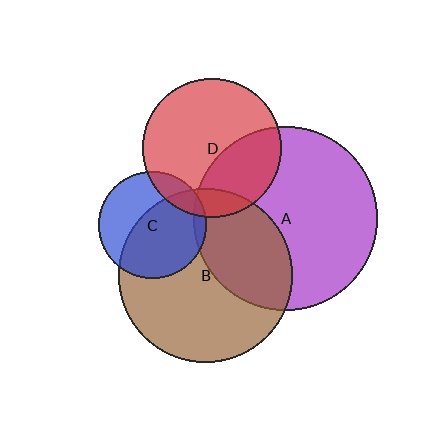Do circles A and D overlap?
Yes.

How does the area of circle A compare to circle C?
Approximately 2.9 times.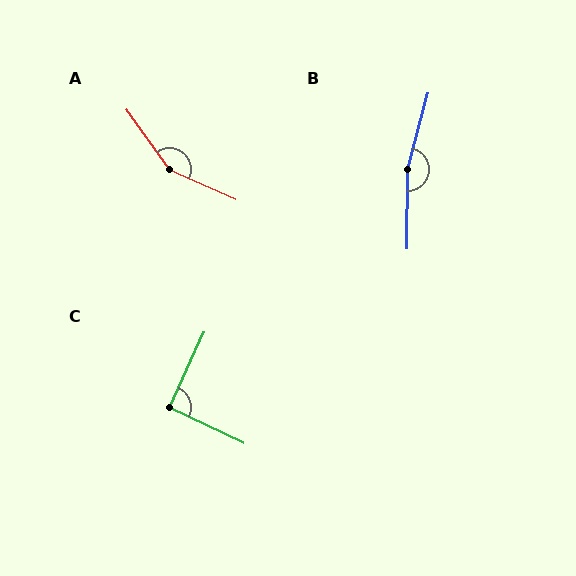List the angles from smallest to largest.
C (91°), A (149°), B (166°).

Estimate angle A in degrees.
Approximately 149 degrees.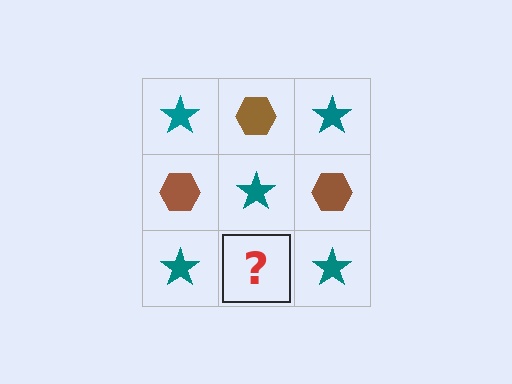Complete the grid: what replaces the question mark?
The question mark should be replaced with a brown hexagon.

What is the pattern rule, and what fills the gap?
The rule is that it alternates teal star and brown hexagon in a checkerboard pattern. The gap should be filled with a brown hexagon.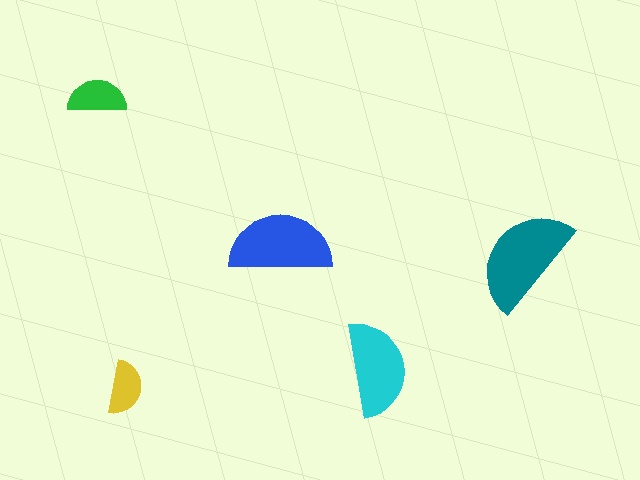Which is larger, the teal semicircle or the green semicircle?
The teal one.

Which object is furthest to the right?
The teal semicircle is rightmost.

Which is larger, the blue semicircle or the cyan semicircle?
The blue one.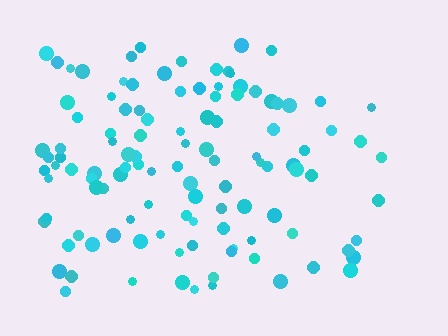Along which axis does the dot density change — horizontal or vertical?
Horizontal.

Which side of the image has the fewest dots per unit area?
The right.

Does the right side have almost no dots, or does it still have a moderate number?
Still a moderate number, just noticeably fewer than the left.